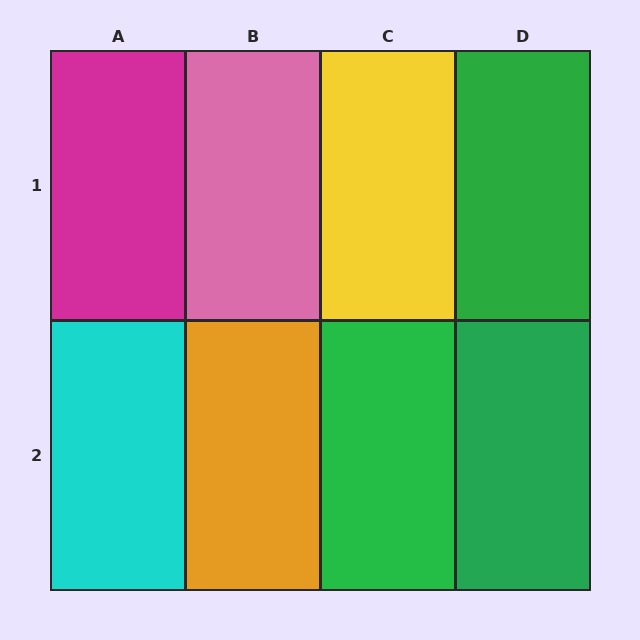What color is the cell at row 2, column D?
Green.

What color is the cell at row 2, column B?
Orange.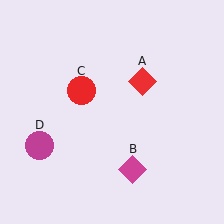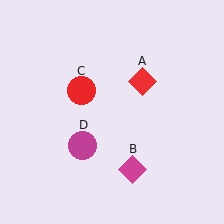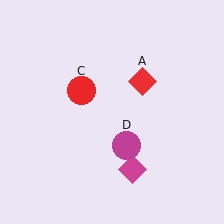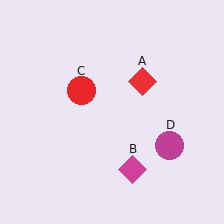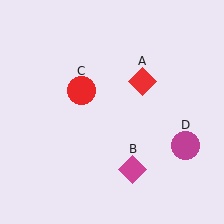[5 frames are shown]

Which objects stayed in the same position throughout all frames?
Red diamond (object A) and magenta diamond (object B) and red circle (object C) remained stationary.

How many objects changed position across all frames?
1 object changed position: magenta circle (object D).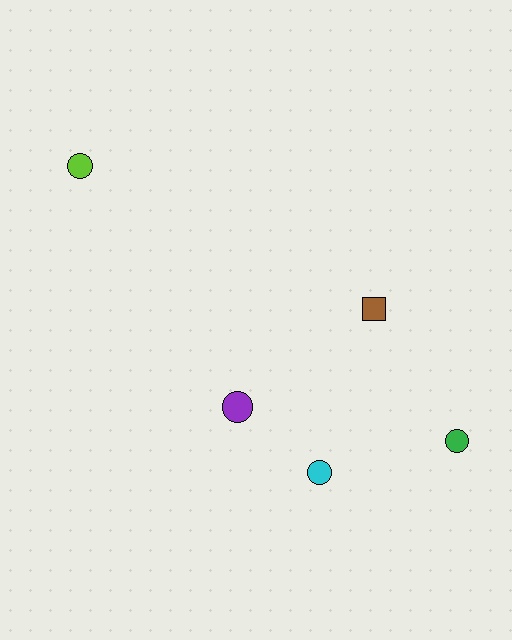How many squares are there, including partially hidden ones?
There is 1 square.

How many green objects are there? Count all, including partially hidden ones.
There is 1 green object.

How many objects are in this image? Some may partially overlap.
There are 5 objects.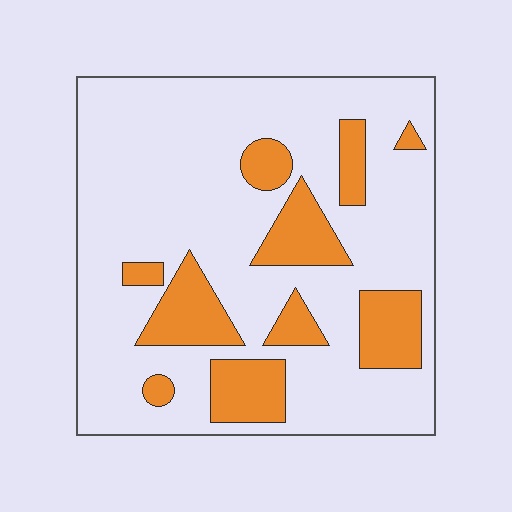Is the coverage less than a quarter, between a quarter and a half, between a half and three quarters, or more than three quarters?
Less than a quarter.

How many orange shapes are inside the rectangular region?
10.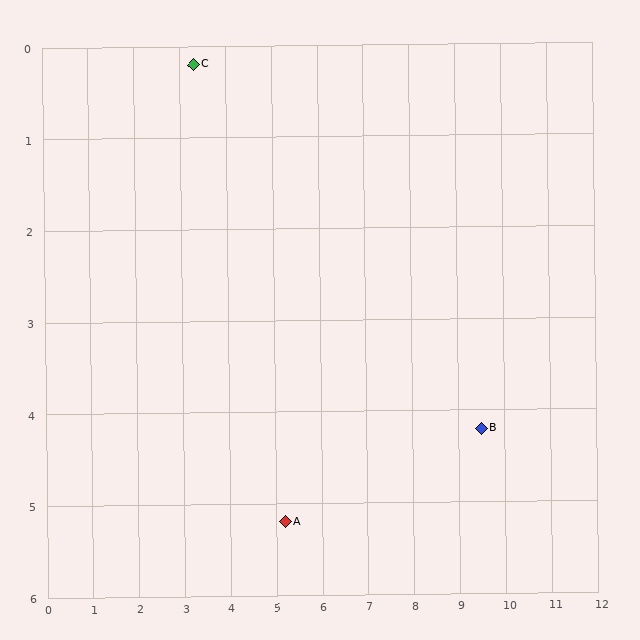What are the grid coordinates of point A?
Point A is at approximately (5.2, 5.2).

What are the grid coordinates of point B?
Point B is at approximately (9.5, 4.2).